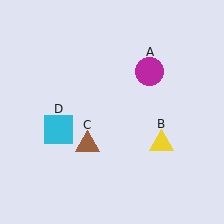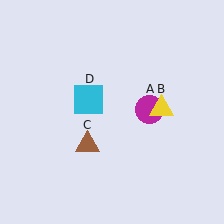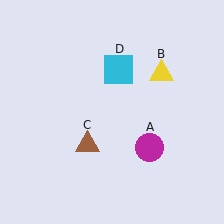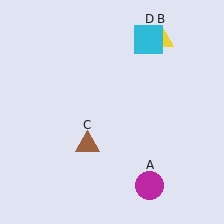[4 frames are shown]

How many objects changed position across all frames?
3 objects changed position: magenta circle (object A), yellow triangle (object B), cyan square (object D).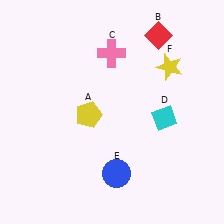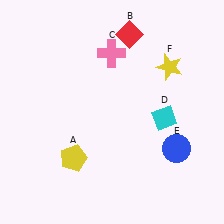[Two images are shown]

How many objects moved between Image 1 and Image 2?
3 objects moved between the two images.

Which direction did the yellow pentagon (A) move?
The yellow pentagon (A) moved down.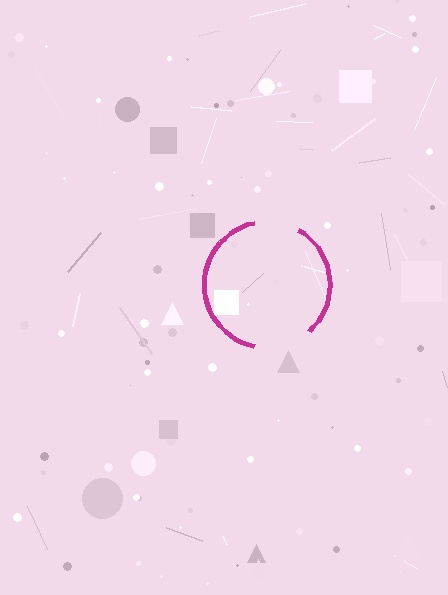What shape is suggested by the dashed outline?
The dashed outline suggests a circle.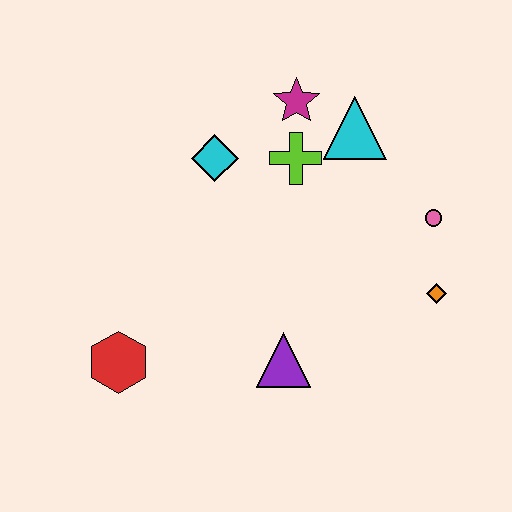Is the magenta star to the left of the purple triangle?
No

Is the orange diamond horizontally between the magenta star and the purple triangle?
No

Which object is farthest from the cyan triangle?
The red hexagon is farthest from the cyan triangle.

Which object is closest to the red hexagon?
The purple triangle is closest to the red hexagon.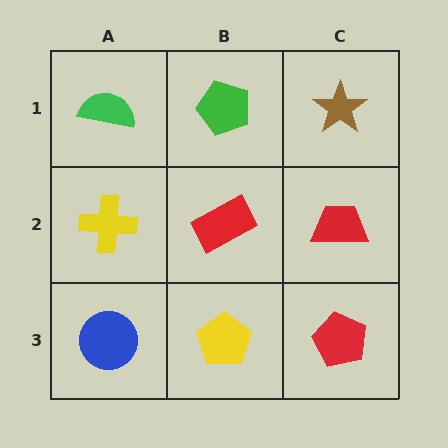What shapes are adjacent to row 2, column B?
A green pentagon (row 1, column B), a yellow pentagon (row 3, column B), a yellow cross (row 2, column A), a red trapezoid (row 2, column C).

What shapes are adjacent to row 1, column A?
A yellow cross (row 2, column A), a green pentagon (row 1, column B).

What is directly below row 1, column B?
A red rectangle.